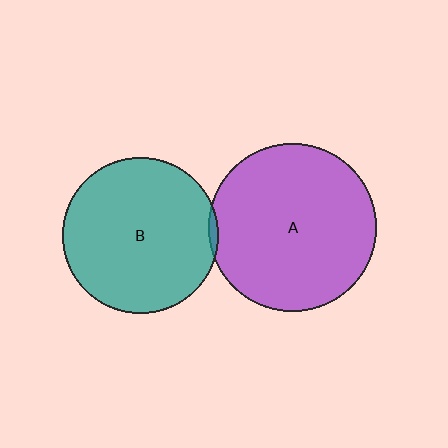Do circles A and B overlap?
Yes.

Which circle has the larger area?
Circle A (purple).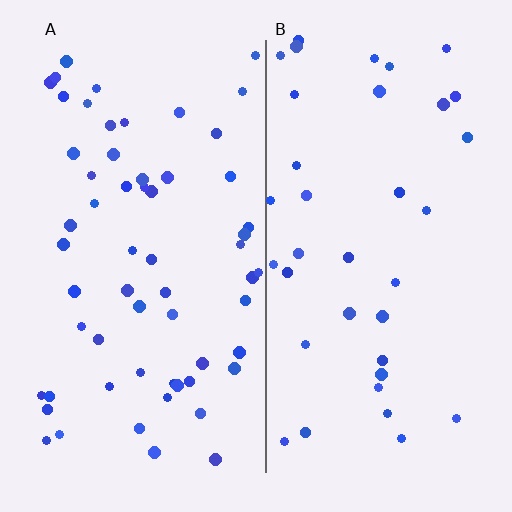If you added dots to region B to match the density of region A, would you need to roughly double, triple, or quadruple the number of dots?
Approximately double.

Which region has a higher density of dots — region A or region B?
A (the left).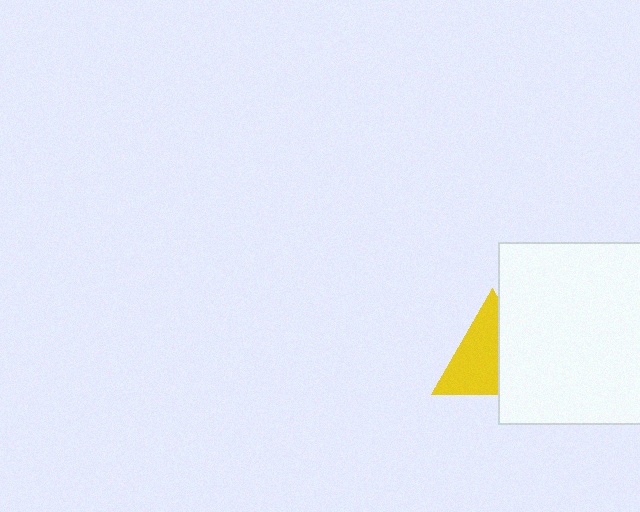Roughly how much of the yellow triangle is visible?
About half of it is visible (roughly 58%).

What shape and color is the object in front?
The object in front is a white square.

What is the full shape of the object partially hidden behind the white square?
The partially hidden object is a yellow triangle.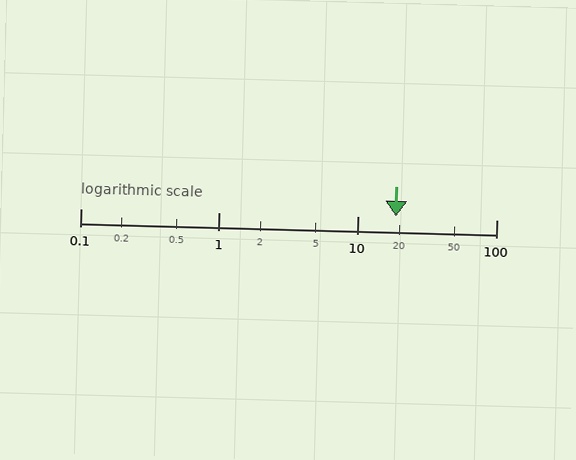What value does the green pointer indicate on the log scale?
The pointer indicates approximately 19.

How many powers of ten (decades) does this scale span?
The scale spans 3 decades, from 0.1 to 100.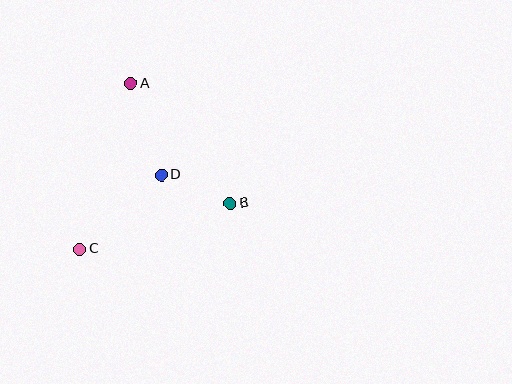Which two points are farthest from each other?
Points A and C are farthest from each other.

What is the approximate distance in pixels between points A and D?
The distance between A and D is approximately 97 pixels.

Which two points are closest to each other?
Points B and D are closest to each other.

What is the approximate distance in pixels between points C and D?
The distance between C and D is approximately 110 pixels.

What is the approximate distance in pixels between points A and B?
The distance between A and B is approximately 156 pixels.